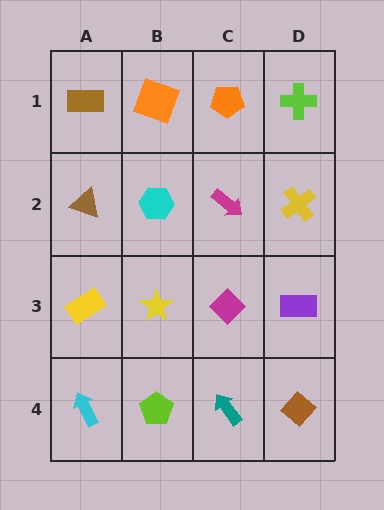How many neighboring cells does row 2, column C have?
4.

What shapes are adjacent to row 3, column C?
A magenta arrow (row 2, column C), a teal arrow (row 4, column C), a yellow star (row 3, column B), a purple rectangle (row 3, column D).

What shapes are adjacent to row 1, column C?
A magenta arrow (row 2, column C), an orange square (row 1, column B), a lime cross (row 1, column D).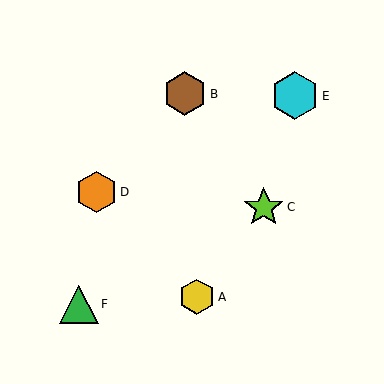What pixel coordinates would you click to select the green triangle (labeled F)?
Click at (79, 304) to select the green triangle F.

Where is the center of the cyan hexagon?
The center of the cyan hexagon is at (295, 96).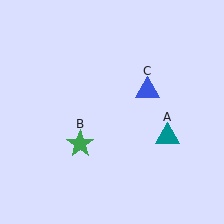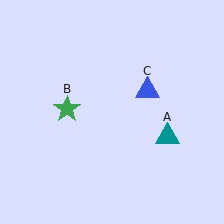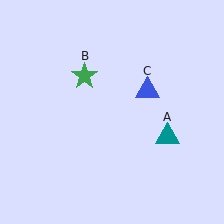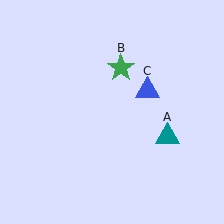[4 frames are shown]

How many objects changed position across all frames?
1 object changed position: green star (object B).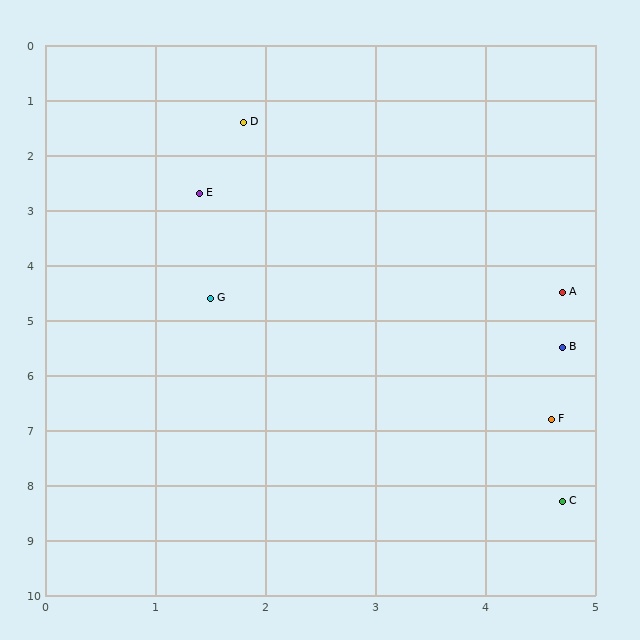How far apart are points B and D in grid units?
Points B and D are about 5.0 grid units apart.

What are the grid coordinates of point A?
Point A is at approximately (4.7, 4.5).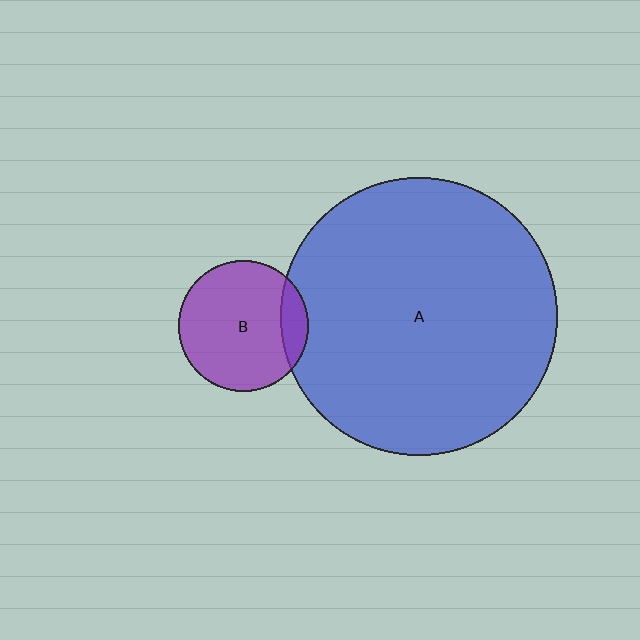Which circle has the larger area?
Circle A (blue).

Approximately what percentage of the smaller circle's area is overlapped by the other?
Approximately 15%.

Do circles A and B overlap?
Yes.